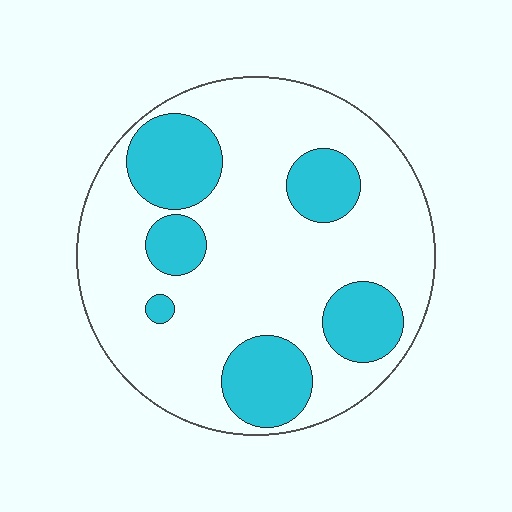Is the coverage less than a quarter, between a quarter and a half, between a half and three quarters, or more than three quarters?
Between a quarter and a half.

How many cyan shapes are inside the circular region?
6.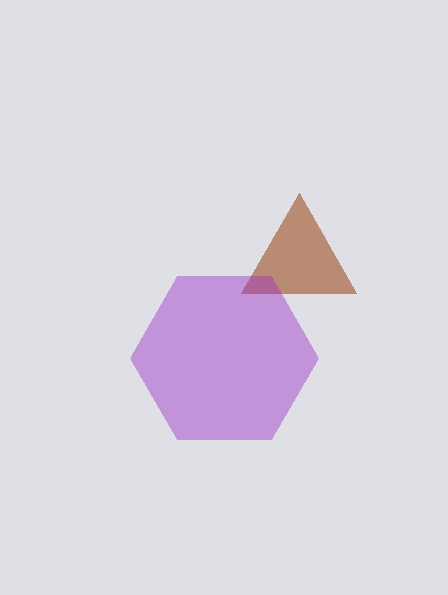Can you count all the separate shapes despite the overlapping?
Yes, there are 2 separate shapes.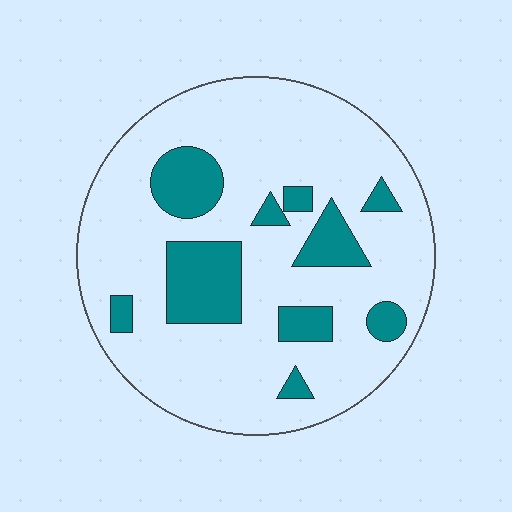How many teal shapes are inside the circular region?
10.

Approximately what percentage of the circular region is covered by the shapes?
Approximately 20%.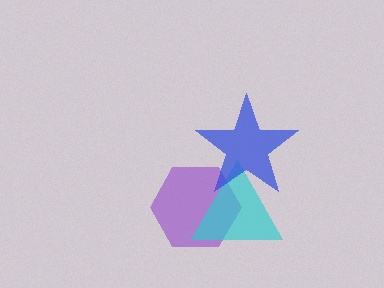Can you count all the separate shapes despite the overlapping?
Yes, there are 3 separate shapes.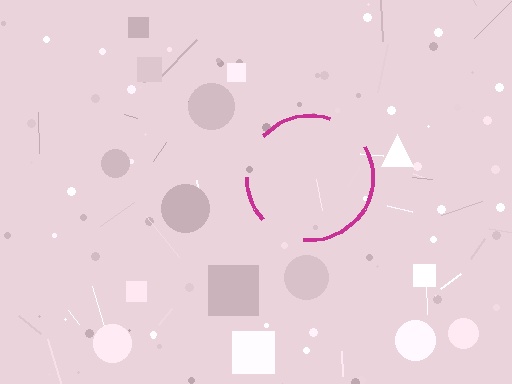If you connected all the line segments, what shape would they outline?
They would outline a circle.